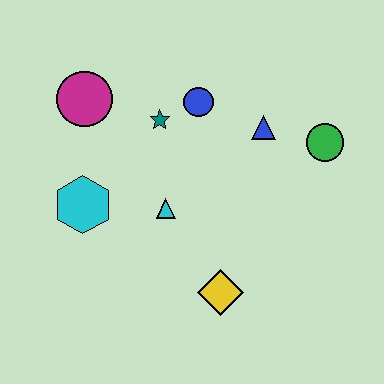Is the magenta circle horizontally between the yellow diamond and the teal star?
No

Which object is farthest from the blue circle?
The yellow diamond is farthest from the blue circle.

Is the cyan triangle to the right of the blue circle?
No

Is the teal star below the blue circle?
Yes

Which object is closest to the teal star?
The blue circle is closest to the teal star.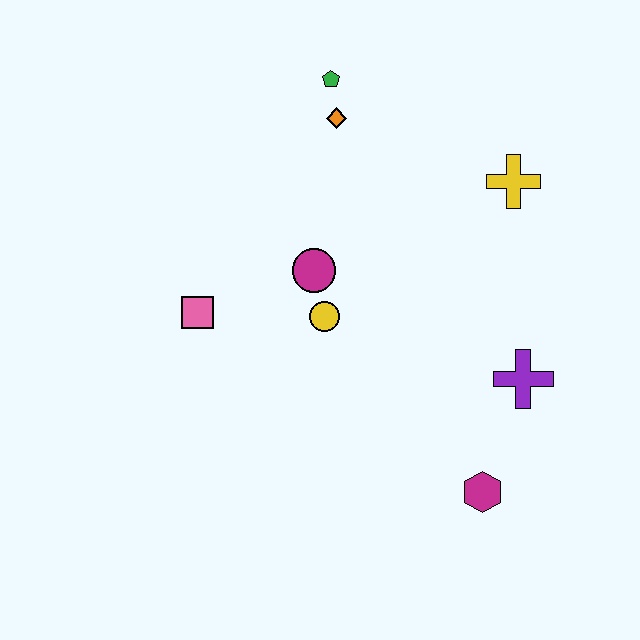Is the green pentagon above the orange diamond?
Yes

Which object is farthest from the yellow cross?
The pink square is farthest from the yellow cross.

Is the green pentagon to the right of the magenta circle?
Yes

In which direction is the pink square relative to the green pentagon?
The pink square is below the green pentagon.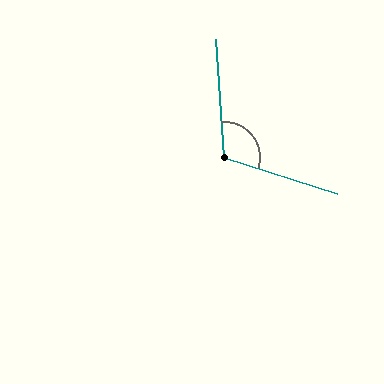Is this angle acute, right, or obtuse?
It is obtuse.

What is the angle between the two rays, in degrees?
Approximately 111 degrees.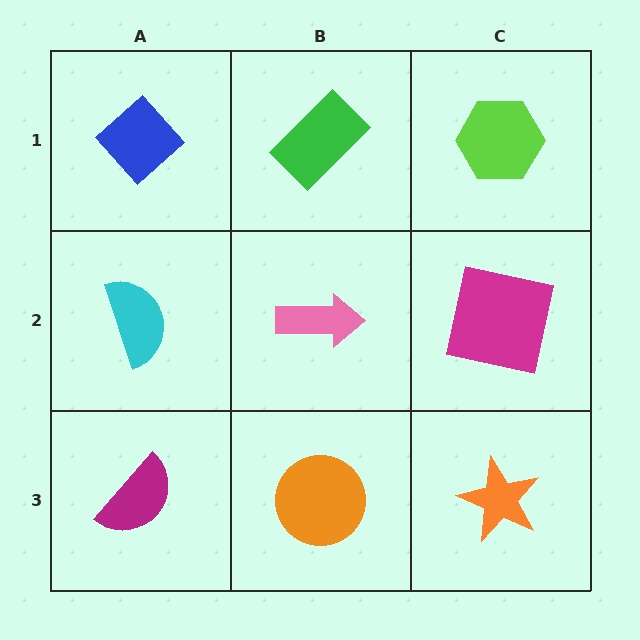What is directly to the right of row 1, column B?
A lime hexagon.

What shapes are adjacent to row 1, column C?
A magenta square (row 2, column C), a green rectangle (row 1, column B).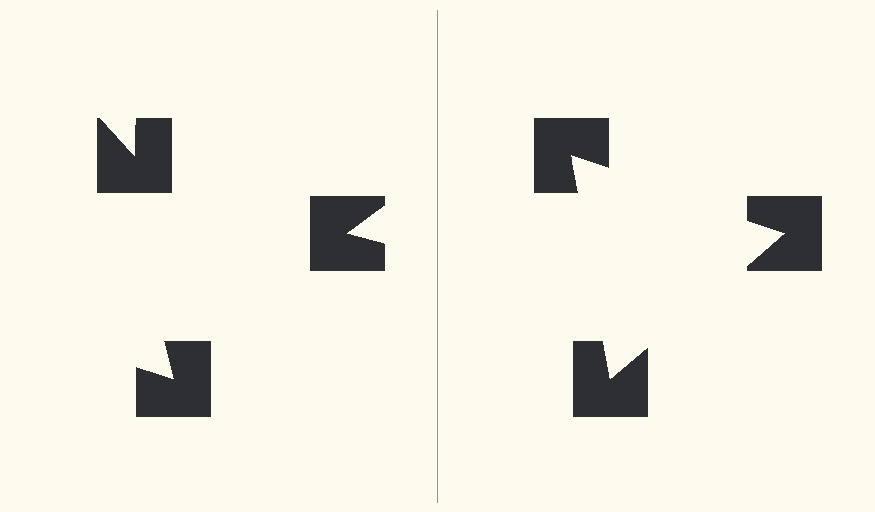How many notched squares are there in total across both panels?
6 — 3 on each side.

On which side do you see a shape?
An illusory triangle appears on the right side. On the left side the wedge cuts are rotated, so no coherent shape forms.